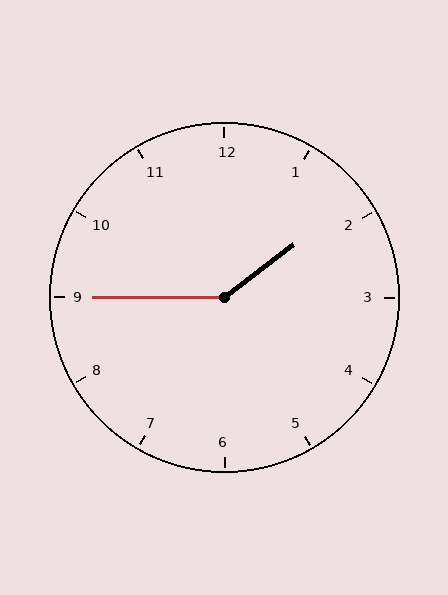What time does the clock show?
1:45.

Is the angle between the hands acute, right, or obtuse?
It is obtuse.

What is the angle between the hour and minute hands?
Approximately 142 degrees.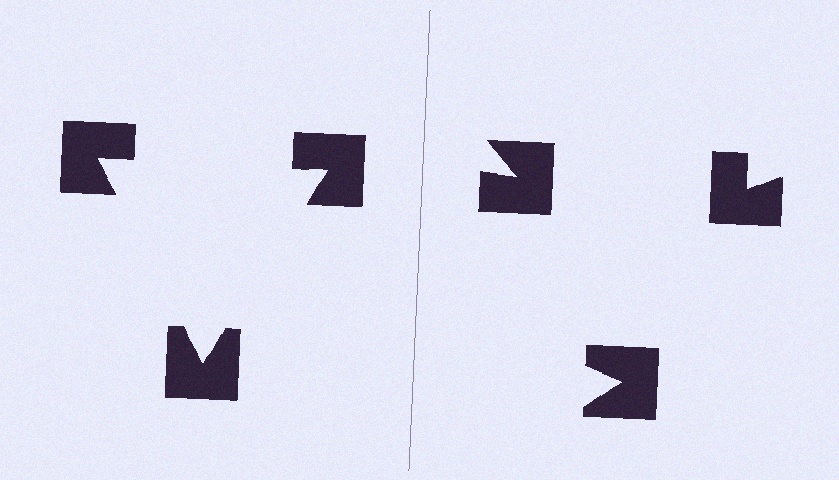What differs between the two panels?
The notched squares are positioned identically on both sides; only the wedge orientations differ. On the left they align to a triangle; on the right they are misaligned.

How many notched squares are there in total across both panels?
6 — 3 on each side.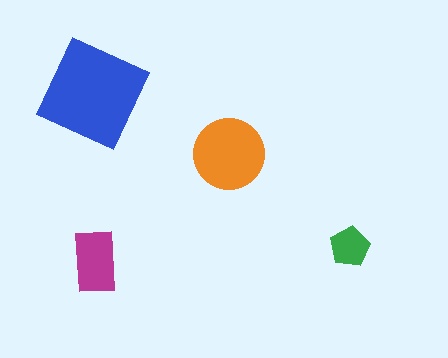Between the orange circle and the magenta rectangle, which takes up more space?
The orange circle.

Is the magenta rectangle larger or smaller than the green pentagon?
Larger.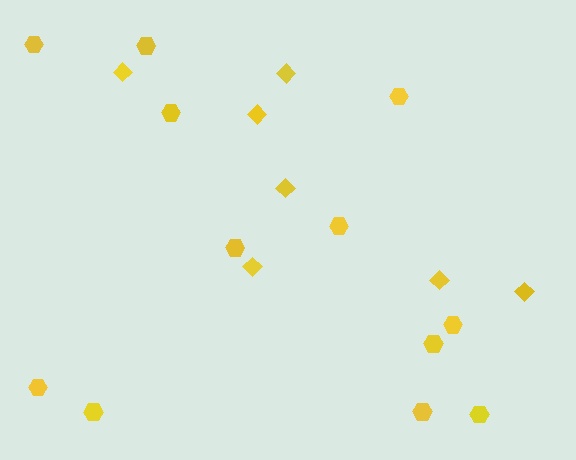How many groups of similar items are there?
There are 2 groups: one group of diamonds (7) and one group of hexagons (12).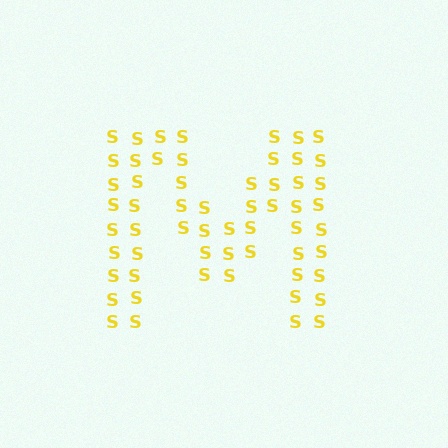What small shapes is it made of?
It is made of small letter S's.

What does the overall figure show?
The overall figure shows the letter M.